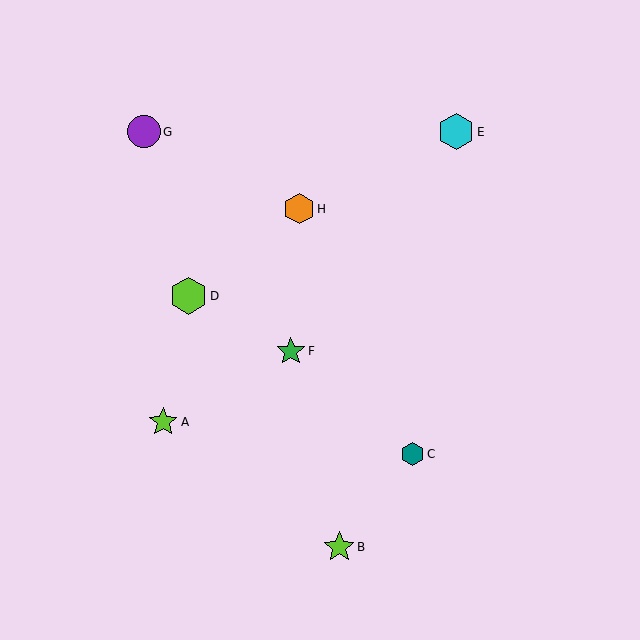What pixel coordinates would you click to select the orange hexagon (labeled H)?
Click at (299, 209) to select the orange hexagon H.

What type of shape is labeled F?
Shape F is a green star.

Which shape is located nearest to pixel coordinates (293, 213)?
The orange hexagon (labeled H) at (299, 209) is nearest to that location.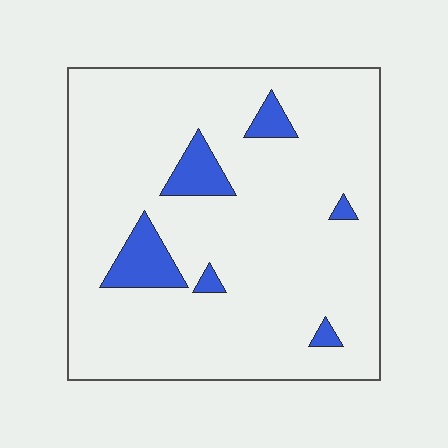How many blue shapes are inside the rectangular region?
6.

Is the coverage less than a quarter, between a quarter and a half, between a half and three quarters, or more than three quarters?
Less than a quarter.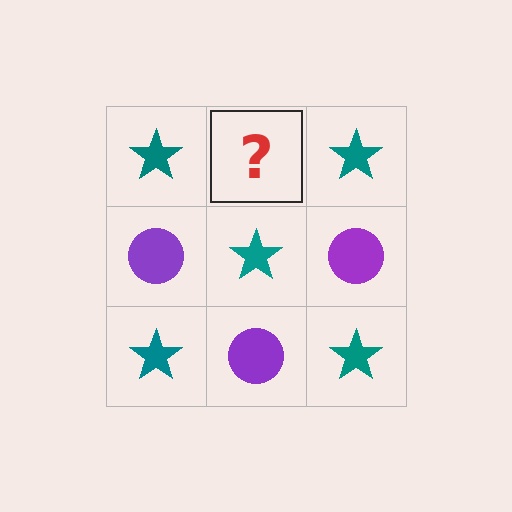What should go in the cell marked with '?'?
The missing cell should contain a purple circle.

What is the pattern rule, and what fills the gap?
The rule is that it alternates teal star and purple circle in a checkerboard pattern. The gap should be filled with a purple circle.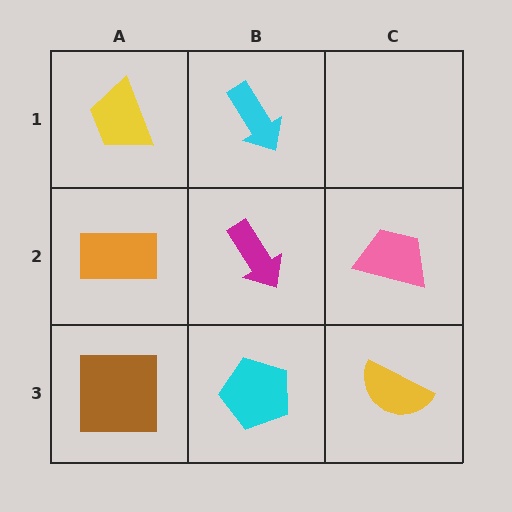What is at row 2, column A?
An orange rectangle.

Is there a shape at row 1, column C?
No, that cell is empty.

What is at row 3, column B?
A cyan pentagon.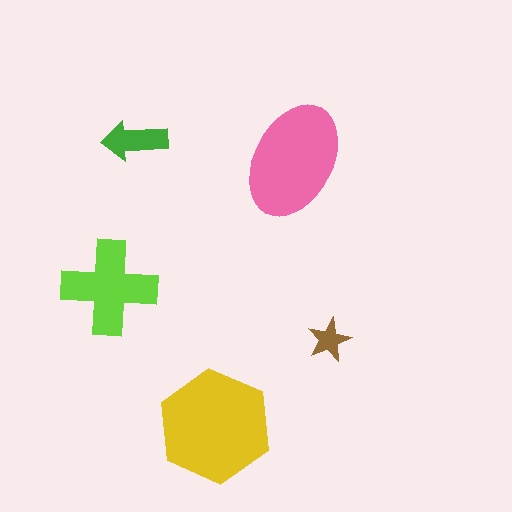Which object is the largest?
The yellow hexagon.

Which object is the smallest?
The brown star.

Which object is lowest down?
The yellow hexagon is bottommost.